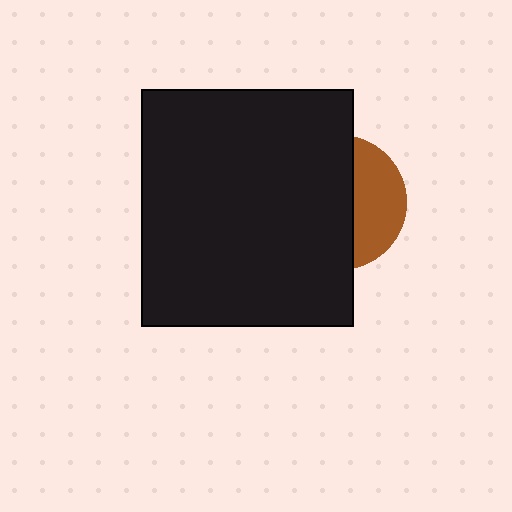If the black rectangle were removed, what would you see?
You would see the complete brown circle.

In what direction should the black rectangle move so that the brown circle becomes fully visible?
The black rectangle should move left. That is the shortest direction to clear the overlap and leave the brown circle fully visible.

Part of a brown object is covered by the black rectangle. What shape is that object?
It is a circle.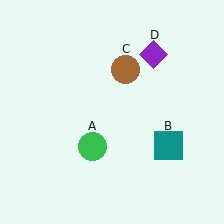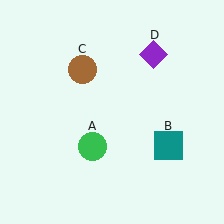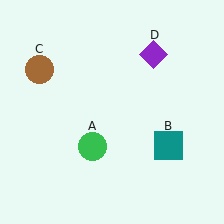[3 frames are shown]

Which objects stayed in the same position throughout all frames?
Green circle (object A) and teal square (object B) and purple diamond (object D) remained stationary.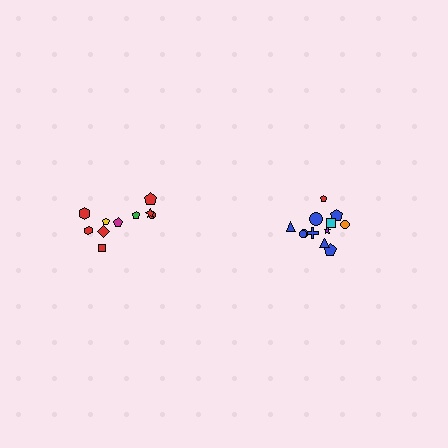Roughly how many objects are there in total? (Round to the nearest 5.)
Roughly 20 objects in total.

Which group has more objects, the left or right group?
The right group.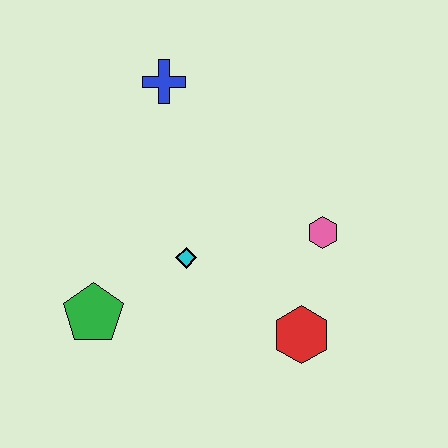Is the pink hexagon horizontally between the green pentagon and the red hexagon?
No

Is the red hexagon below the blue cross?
Yes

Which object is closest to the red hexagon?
The pink hexagon is closest to the red hexagon.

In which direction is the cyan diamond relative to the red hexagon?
The cyan diamond is to the left of the red hexagon.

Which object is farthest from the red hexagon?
The blue cross is farthest from the red hexagon.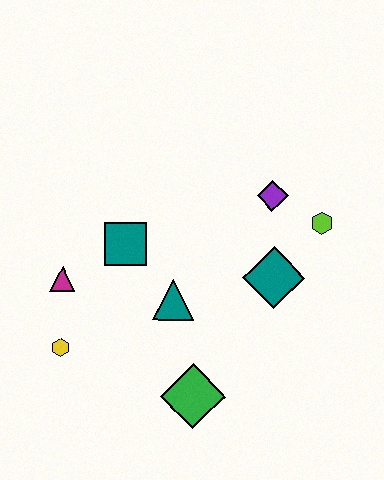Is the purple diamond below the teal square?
No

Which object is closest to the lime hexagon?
The purple diamond is closest to the lime hexagon.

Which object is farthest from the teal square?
The lime hexagon is farthest from the teal square.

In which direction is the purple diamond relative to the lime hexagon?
The purple diamond is to the left of the lime hexagon.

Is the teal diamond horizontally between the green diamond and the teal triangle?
No